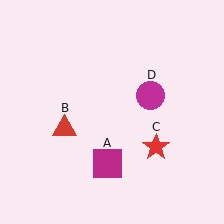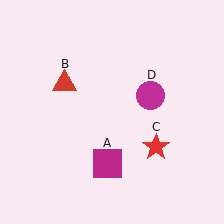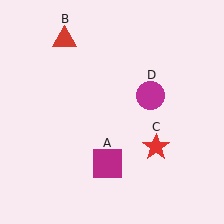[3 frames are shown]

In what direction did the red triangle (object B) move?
The red triangle (object B) moved up.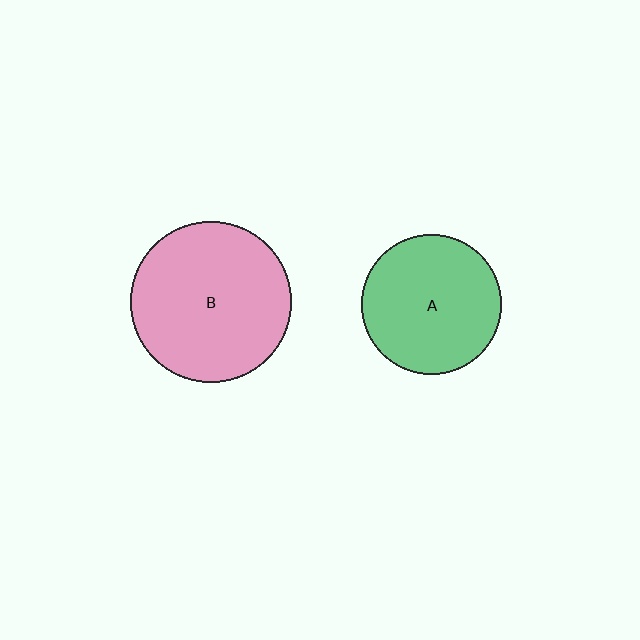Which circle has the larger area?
Circle B (pink).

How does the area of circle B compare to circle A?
Approximately 1.3 times.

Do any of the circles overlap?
No, none of the circles overlap.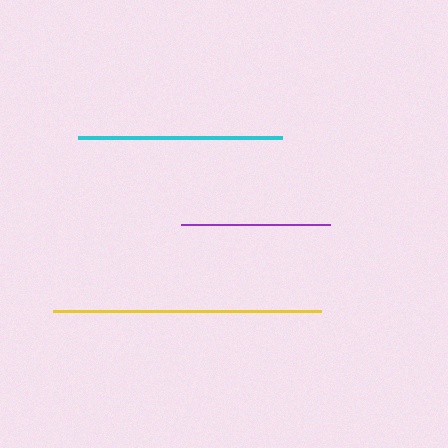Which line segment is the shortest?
The purple line is the shortest at approximately 149 pixels.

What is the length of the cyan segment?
The cyan segment is approximately 203 pixels long.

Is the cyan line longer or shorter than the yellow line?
The yellow line is longer than the cyan line.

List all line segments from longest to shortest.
From longest to shortest: yellow, cyan, purple.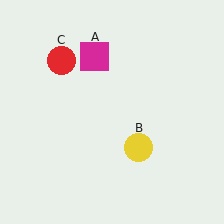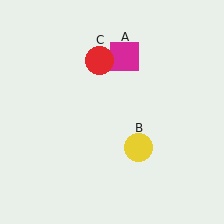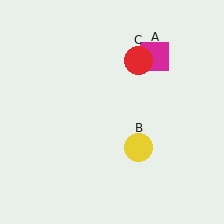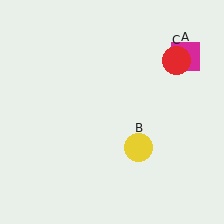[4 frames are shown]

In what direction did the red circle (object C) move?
The red circle (object C) moved right.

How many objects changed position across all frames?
2 objects changed position: magenta square (object A), red circle (object C).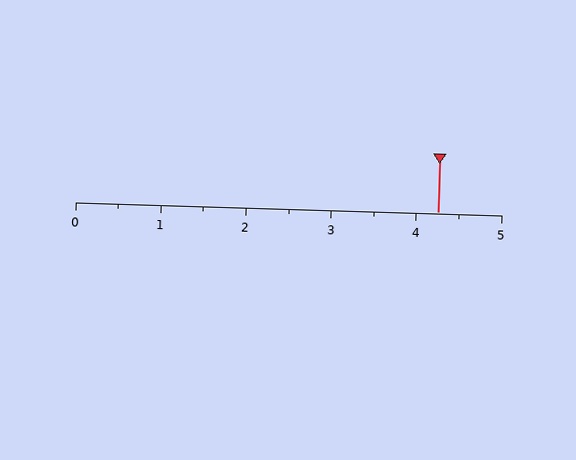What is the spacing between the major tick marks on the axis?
The major ticks are spaced 1 apart.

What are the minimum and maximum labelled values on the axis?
The axis runs from 0 to 5.